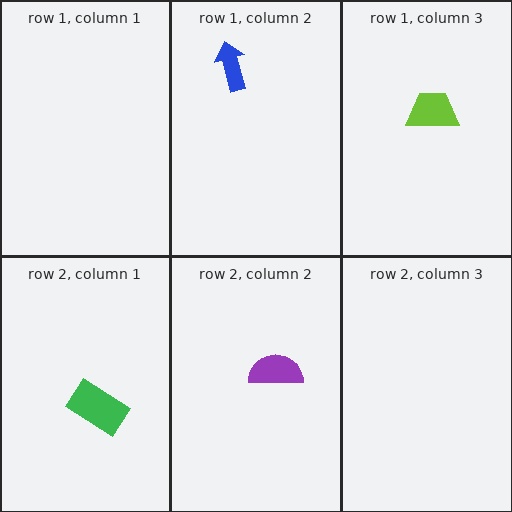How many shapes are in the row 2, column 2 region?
1.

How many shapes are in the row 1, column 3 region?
1.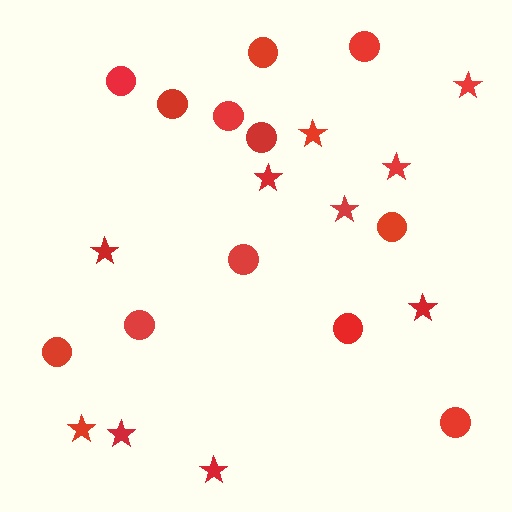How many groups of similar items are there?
There are 2 groups: one group of stars (10) and one group of circles (12).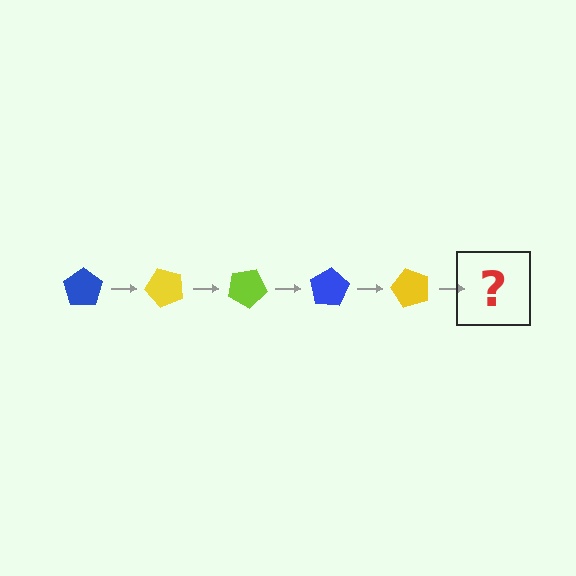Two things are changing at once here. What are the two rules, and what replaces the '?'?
The two rules are that it rotates 50 degrees each step and the color cycles through blue, yellow, and lime. The '?' should be a lime pentagon, rotated 250 degrees from the start.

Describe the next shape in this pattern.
It should be a lime pentagon, rotated 250 degrees from the start.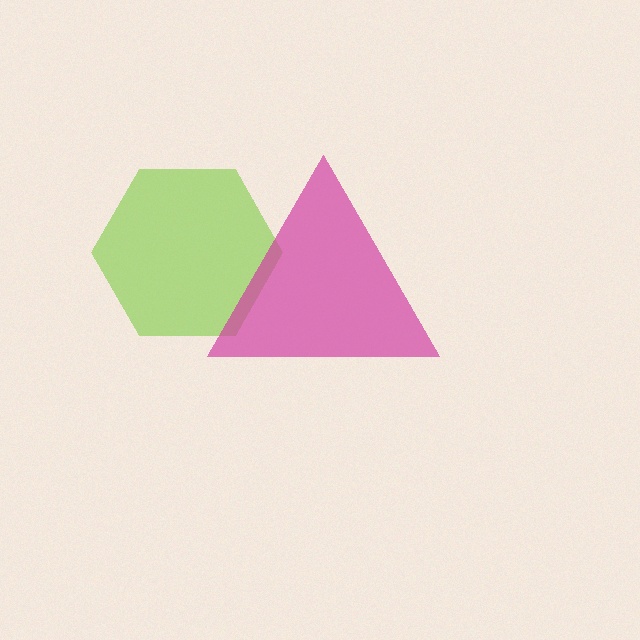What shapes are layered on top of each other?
The layered shapes are: a lime hexagon, a magenta triangle.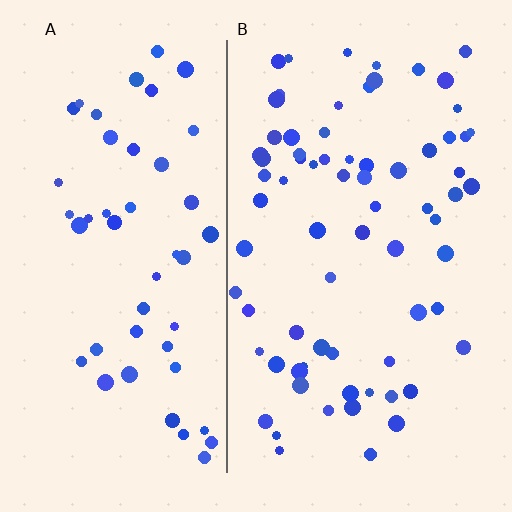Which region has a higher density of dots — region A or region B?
B (the right).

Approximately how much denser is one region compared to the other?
Approximately 1.4× — region B over region A.